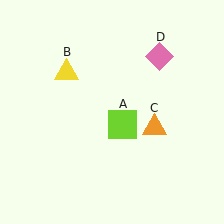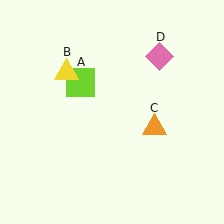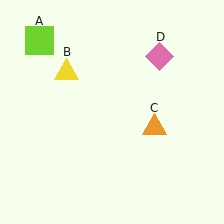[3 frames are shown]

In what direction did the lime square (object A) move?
The lime square (object A) moved up and to the left.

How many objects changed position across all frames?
1 object changed position: lime square (object A).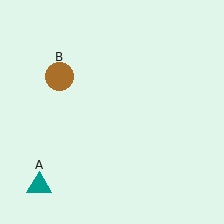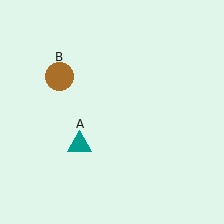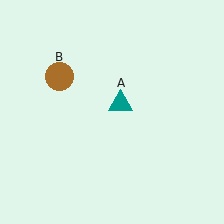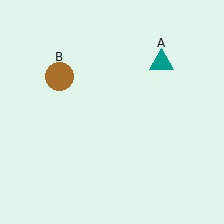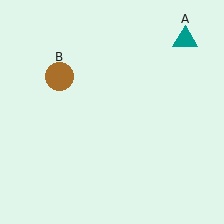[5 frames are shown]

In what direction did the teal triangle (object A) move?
The teal triangle (object A) moved up and to the right.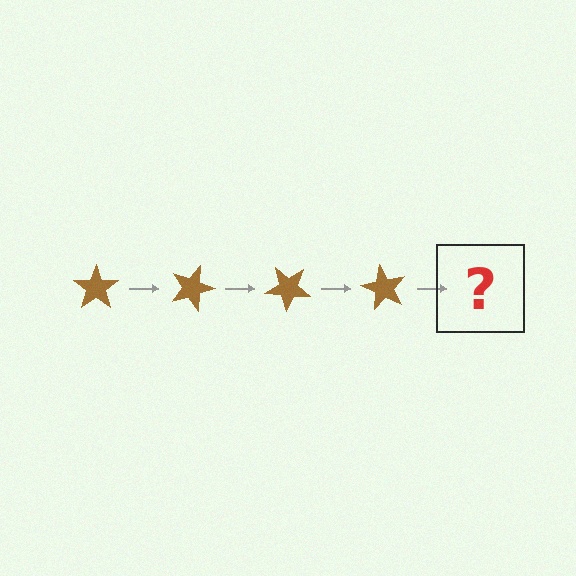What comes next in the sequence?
The next element should be a brown star rotated 80 degrees.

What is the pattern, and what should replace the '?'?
The pattern is that the star rotates 20 degrees each step. The '?' should be a brown star rotated 80 degrees.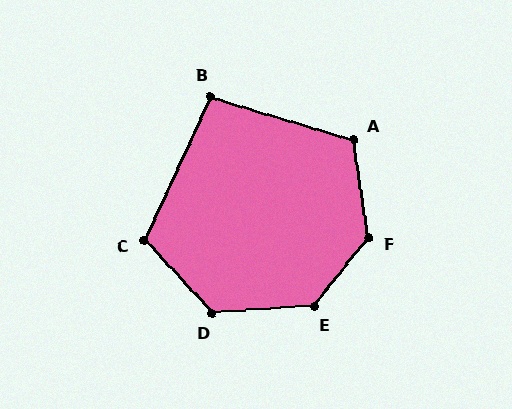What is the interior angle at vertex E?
Approximately 132 degrees (obtuse).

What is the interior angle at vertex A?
Approximately 115 degrees (obtuse).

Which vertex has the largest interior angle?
F, at approximately 133 degrees.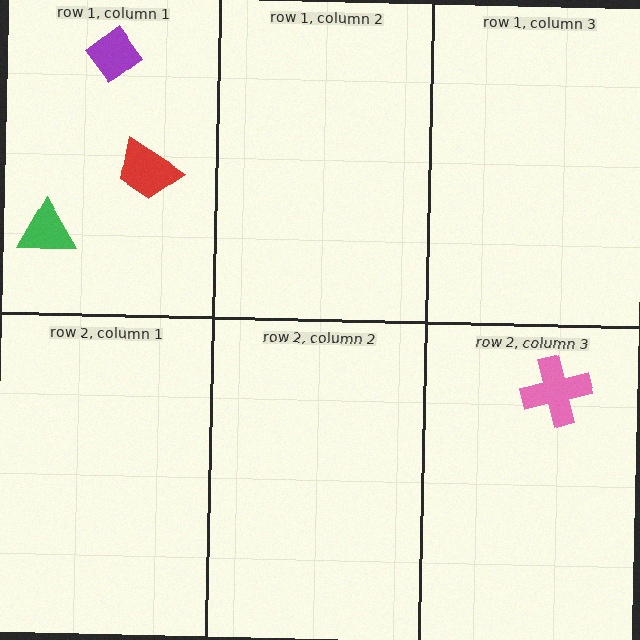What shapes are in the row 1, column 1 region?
The red trapezoid, the green triangle, the purple diamond.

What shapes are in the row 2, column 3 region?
The pink cross.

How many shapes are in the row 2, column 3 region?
1.